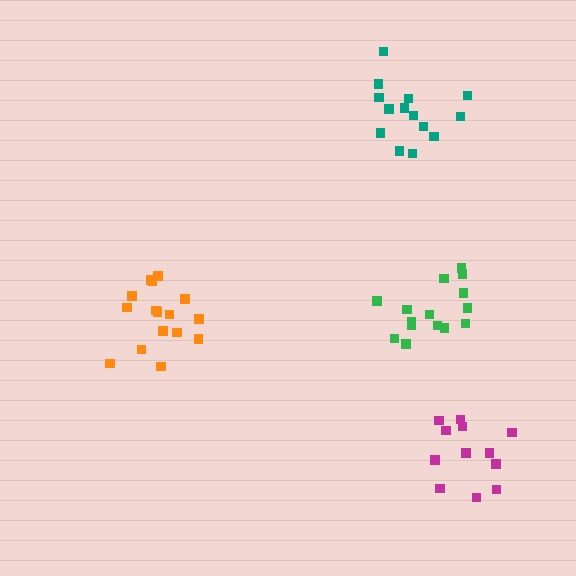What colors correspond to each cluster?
The clusters are colored: teal, orange, magenta, green.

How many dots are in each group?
Group 1: 14 dots, Group 2: 16 dots, Group 3: 12 dots, Group 4: 15 dots (57 total).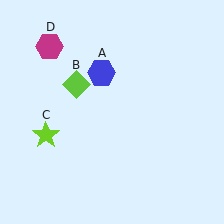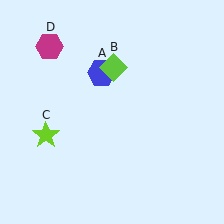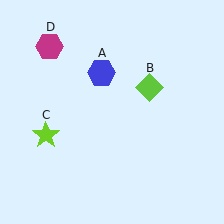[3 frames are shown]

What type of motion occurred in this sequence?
The lime diamond (object B) rotated clockwise around the center of the scene.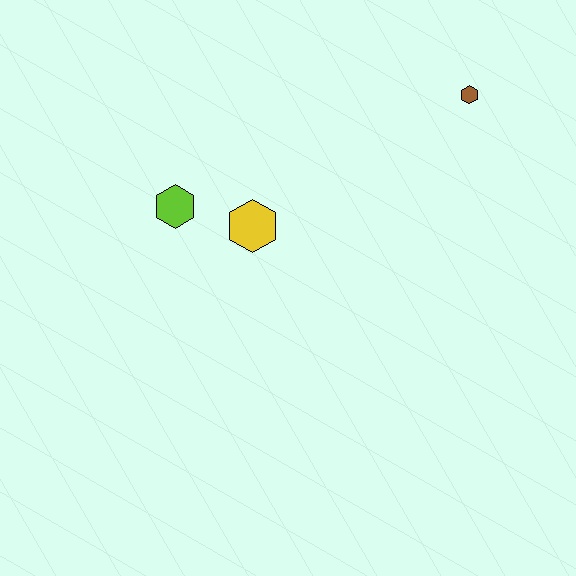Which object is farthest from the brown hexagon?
The lime hexagon is farthest from the brown hexagon.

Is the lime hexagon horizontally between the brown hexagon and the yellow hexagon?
No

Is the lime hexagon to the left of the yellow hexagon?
Yes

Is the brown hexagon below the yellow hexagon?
No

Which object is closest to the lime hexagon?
The yellow hexagon is closest to the lime hexagon.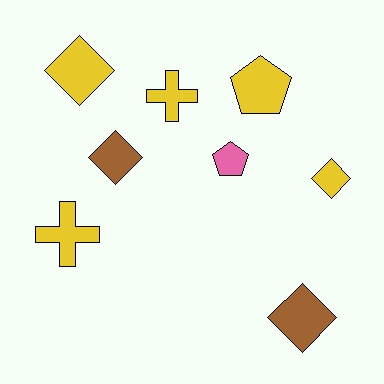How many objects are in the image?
There are 8 objects.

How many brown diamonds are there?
There are 2 brown diamonds.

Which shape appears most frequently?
Diamond, with 4 objects.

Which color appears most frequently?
Yellow, with 5 objects.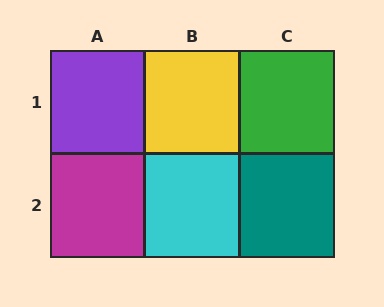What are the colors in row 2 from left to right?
Magenta, cyan, teal.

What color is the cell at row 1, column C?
Green.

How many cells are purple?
1 cell is purple.